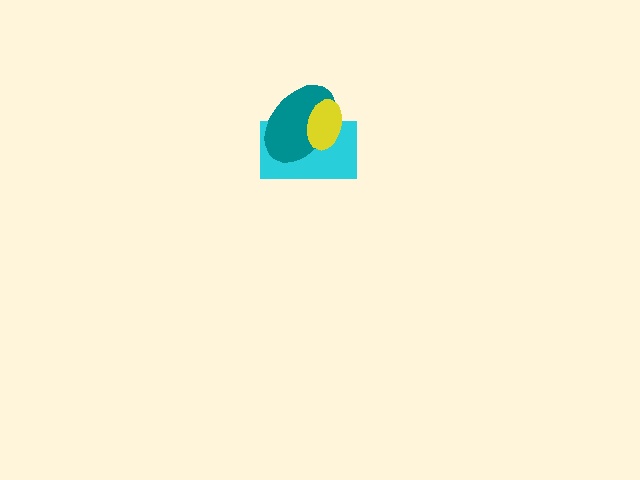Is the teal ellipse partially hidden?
Yes, it is partially covered by another shape.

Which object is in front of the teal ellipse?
The yellow ellipse is in front of the teal ellipse.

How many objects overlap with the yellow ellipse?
2 objects overlap with the yellow ellipse.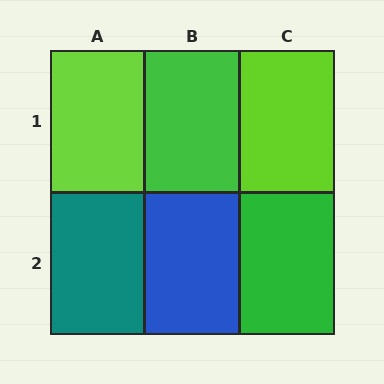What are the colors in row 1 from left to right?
Lime, green, lime.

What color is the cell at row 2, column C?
Green.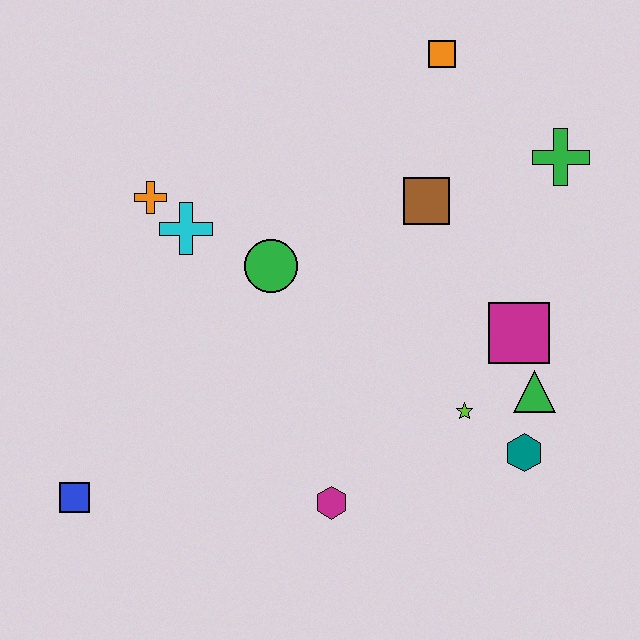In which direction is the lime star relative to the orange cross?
The lime star is to the right of the orange cross.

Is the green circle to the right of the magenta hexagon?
No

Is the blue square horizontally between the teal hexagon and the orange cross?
No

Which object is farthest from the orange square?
The blue square is farthest from the orange square.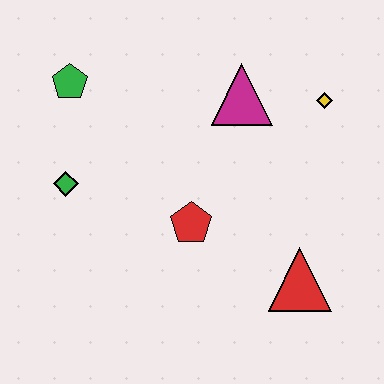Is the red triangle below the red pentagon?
Yes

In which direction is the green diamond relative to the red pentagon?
The green diamond is to the left of the red pentagon.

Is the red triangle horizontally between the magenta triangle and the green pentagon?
No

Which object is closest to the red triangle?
The red pentagon is closest to the red triangle.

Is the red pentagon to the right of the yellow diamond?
No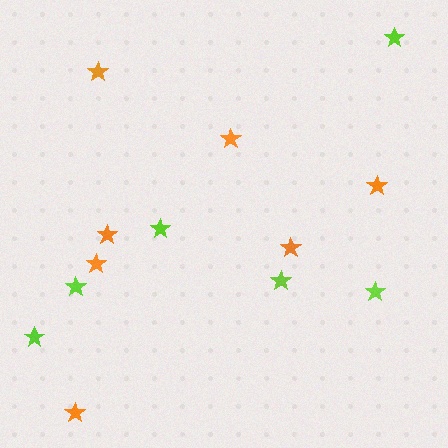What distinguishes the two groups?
There are 2 groups: one group of lime stars (6) and one group of orange stars (7).